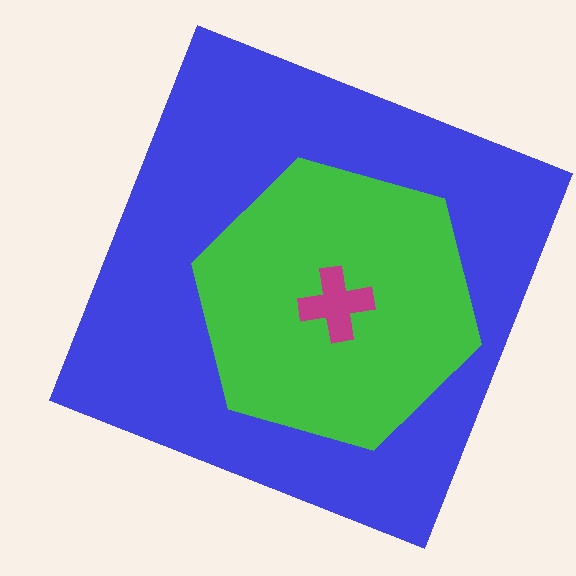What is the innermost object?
The magenta cross.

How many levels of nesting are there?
3.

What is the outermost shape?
The blue square.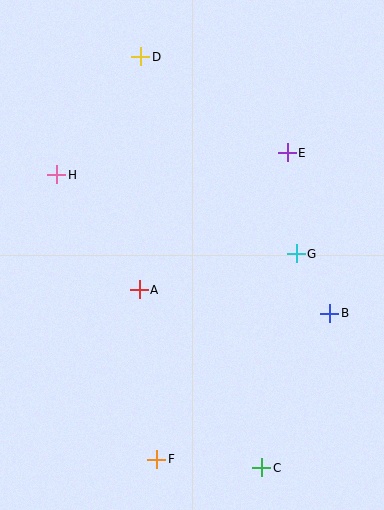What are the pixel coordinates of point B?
Point B is at (330, 313).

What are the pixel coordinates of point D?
Point D is at (141, 57).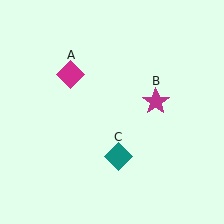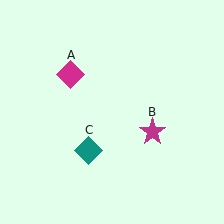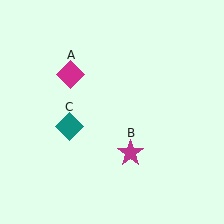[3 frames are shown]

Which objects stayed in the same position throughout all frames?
Magenta diamond (object A) remained stationary.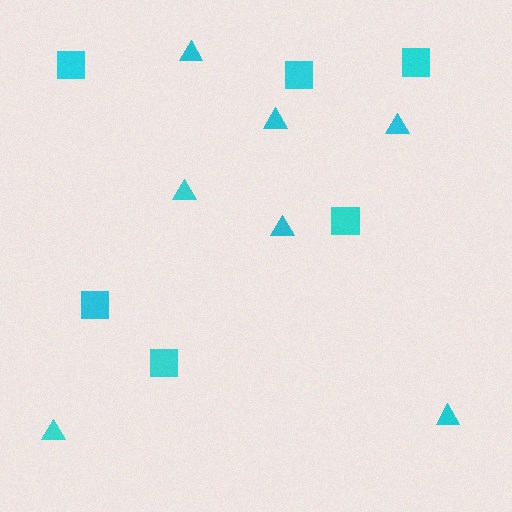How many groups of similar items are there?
There are 2 groups: one group of triangles (7) and one group of squares (6).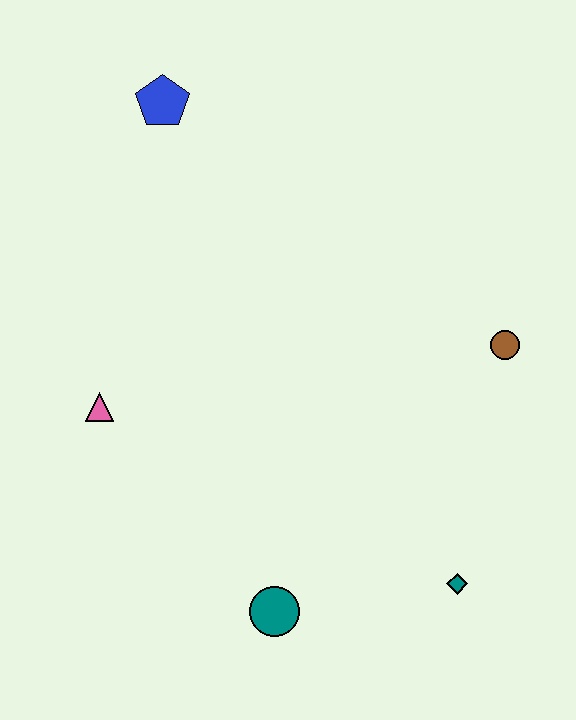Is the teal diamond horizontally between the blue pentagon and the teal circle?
No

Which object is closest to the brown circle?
The teal diamond is closest to the brown circle.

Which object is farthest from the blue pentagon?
The teal diamond is farthest from the blue pentagon.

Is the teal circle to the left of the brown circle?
Yes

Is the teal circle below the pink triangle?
Yes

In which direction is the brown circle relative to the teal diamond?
The brown circle is above the teal diamond.